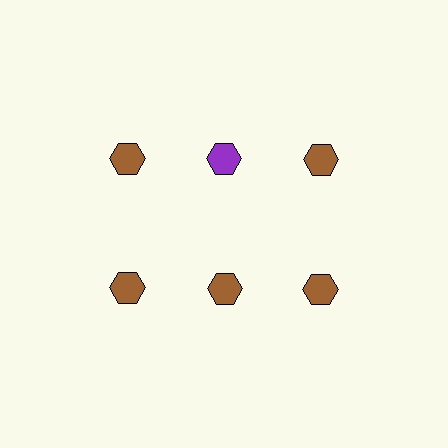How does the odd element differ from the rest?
It has a different color: purple instead of brown.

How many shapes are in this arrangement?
There are 6 shapes arranged in a grid pattern.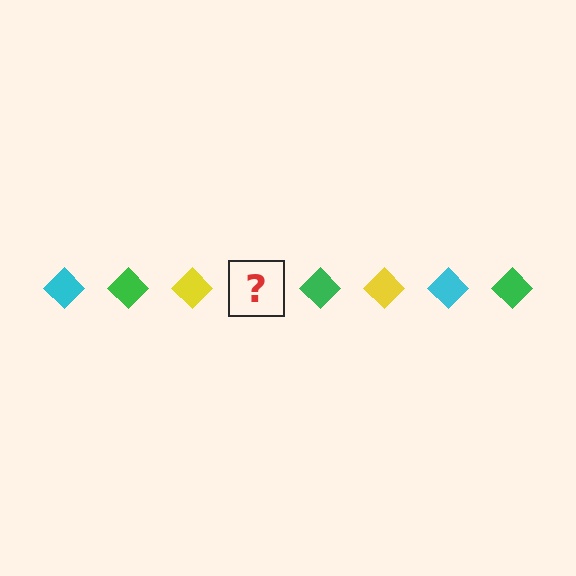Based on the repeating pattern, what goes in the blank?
The blank should be a cyan diamond.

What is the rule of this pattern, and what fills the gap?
The rule is that the pattern cycles through cyan, green, yellow diamonds. The gap should be filled with a cyan diamond.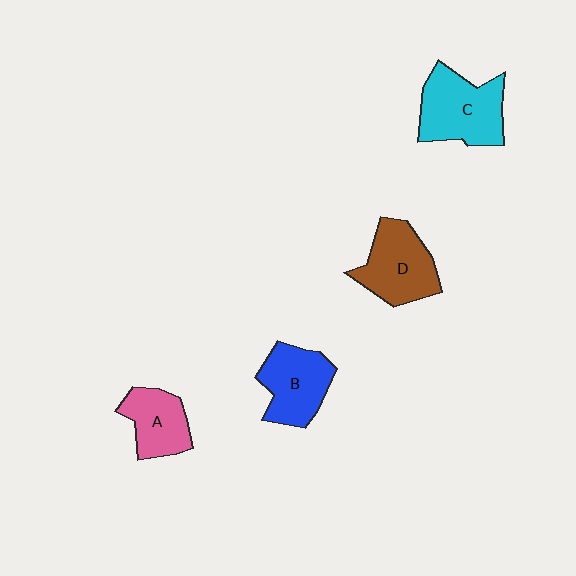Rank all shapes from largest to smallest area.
From largest to smallest: C (cyan), D (brown), B (blue), A (pink).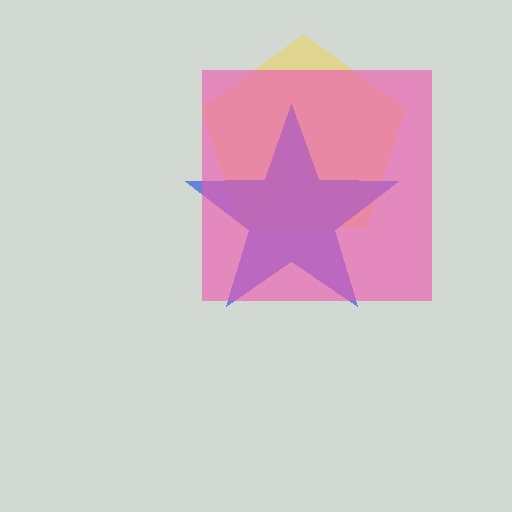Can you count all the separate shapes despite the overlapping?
Yes, there are 3 separate shapes.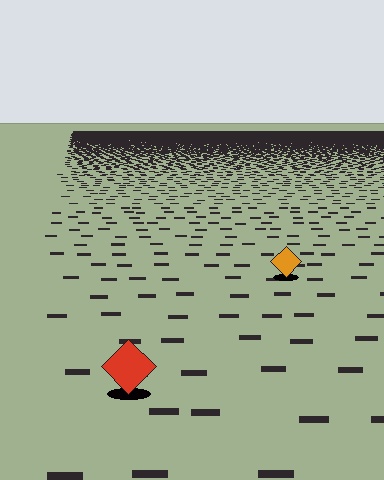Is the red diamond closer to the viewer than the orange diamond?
Yes. The red diamond is closer — you can tell from the texture gradient: the ground texture is coarser near it.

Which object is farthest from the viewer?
The orange diamond is farthest from the viewer. It appears smaller and the ground texture around it is denser.